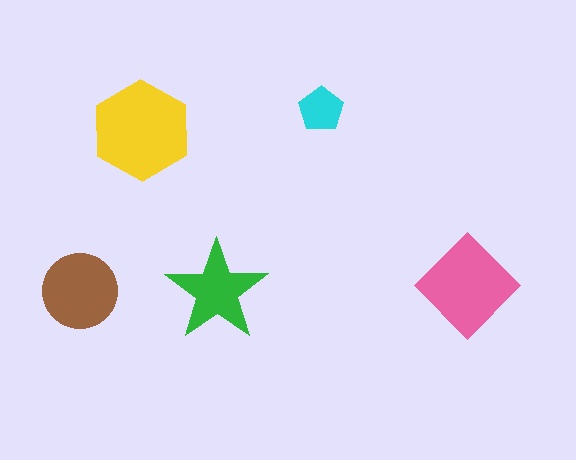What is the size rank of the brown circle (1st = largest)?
3rd.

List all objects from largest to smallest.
The yellow hexagon, the pink diamond, the brown circle, the green star, the cyan pentagon.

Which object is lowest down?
The green star is bottommost.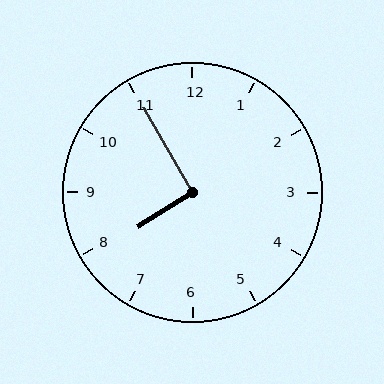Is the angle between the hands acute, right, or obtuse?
It is right.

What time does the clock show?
7:55.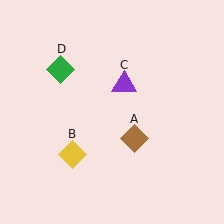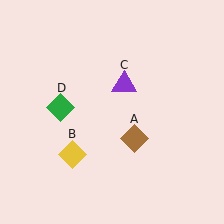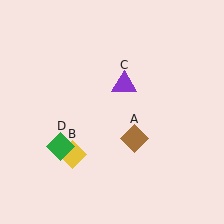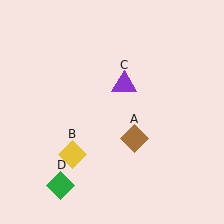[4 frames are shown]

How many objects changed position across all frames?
1 object changed position: green diamond (object D).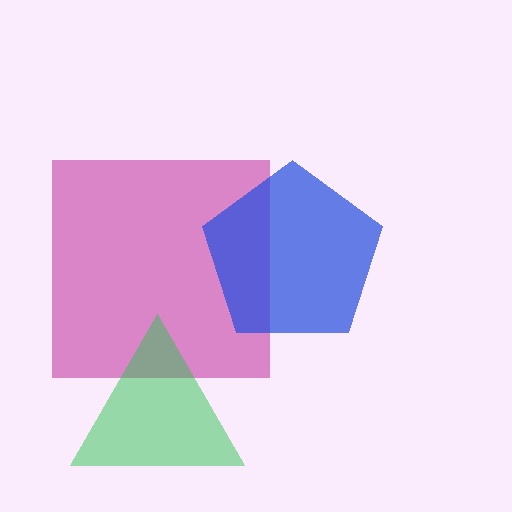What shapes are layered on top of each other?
The layered shapes are: a magenta square, a green triangle, a blue pentagon.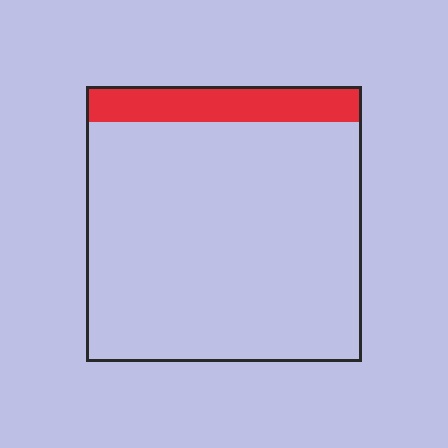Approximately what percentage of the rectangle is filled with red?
Approximately 15%.